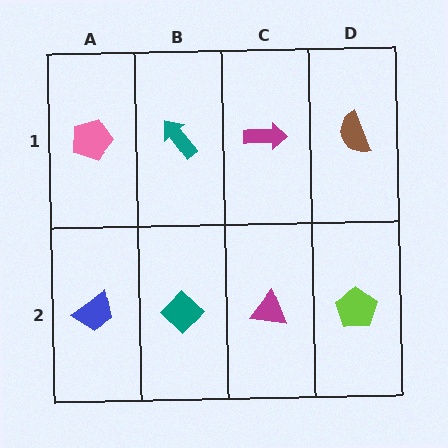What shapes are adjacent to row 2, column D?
A brown semicircle (row 1, column D), a magenta triangle (row 2, column C).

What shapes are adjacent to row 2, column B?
A teal arrow (row 1, column B), a blue trapezoid (row 2, column A), a magenta triangle (row 2, column C).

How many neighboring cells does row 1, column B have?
3.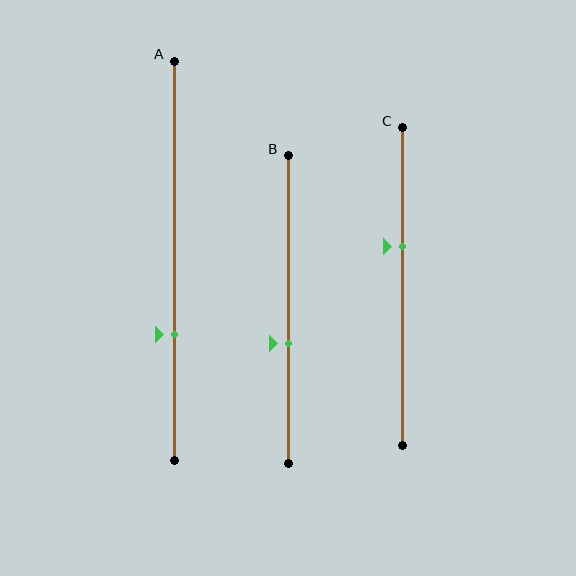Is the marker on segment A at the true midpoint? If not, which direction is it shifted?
No, the marker on segment A is shifted downward by about 18% of the segment length.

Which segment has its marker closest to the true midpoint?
Segment B has its marker closest to the true midpoint.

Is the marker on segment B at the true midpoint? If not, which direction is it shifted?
No, the marker on segment B is shifted downward by about 11% of the segment length.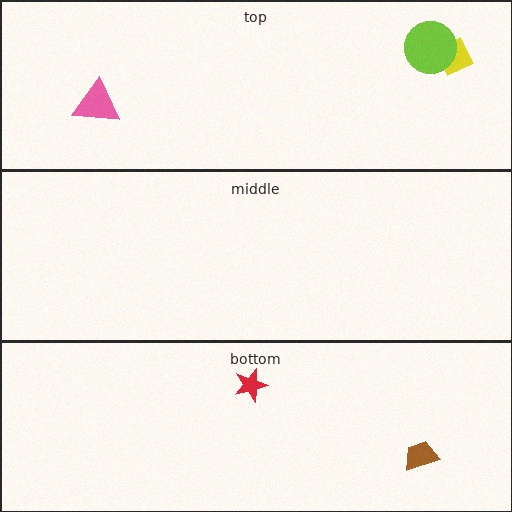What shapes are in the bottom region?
The brown trapezoid, the red star.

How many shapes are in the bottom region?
2.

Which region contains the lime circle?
The top region.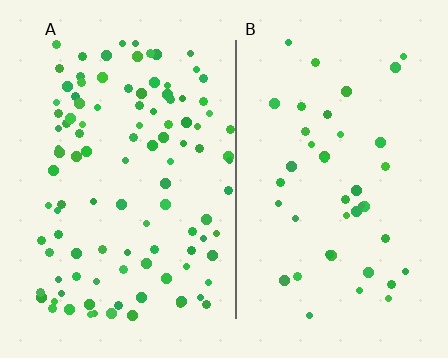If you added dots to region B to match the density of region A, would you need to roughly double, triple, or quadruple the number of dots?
Approximately triple.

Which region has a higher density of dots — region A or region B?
A (the left).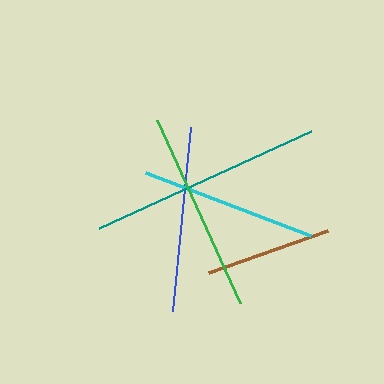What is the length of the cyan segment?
The cyan segment is approximately 177 pixels long.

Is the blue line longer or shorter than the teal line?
The teal line is longer than the blue line.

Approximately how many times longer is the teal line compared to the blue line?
The teal line is approximately 1.3 times the length of the blue line.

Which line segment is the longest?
The teal line is the longest at approximately 233 pixels.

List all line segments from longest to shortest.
From longest to shortest: teal, green, blue, cyan, brown.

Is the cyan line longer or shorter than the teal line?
The teal line is longer than the cyan line.